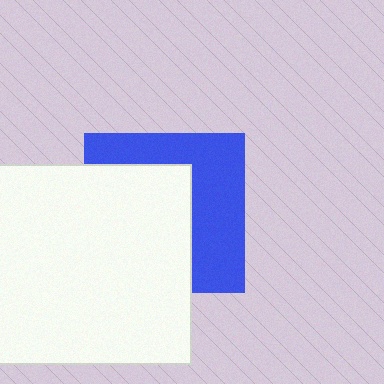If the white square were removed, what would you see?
You would see the complete blue square.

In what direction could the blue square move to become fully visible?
The blue square could move right. That would shift it out from behind the white square entirely.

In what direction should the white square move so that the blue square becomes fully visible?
The white square should move left. That is the shortest direction to clear the overlap and leave the blue square fully visible.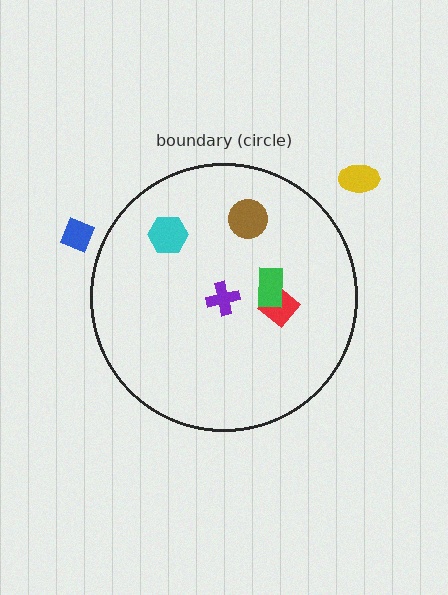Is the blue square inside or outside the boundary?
Outside.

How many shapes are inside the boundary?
5 inside, 2 outside.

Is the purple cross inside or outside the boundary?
Inside.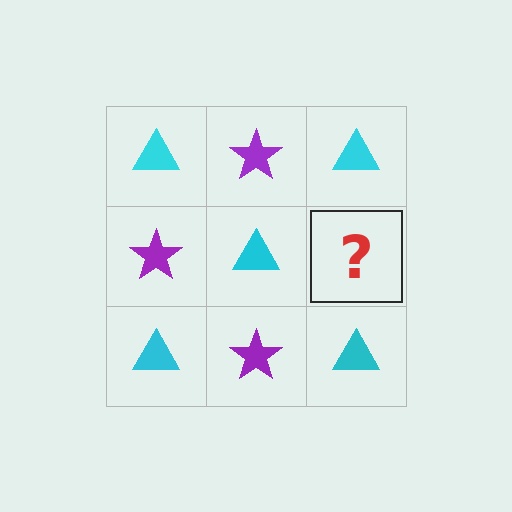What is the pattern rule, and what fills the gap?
The rule is that it alternates cyan triangle and purple star in a checkerboard pattern. The gap should be filled with a purple star.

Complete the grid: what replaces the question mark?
The question mark should be replaced with a purple star.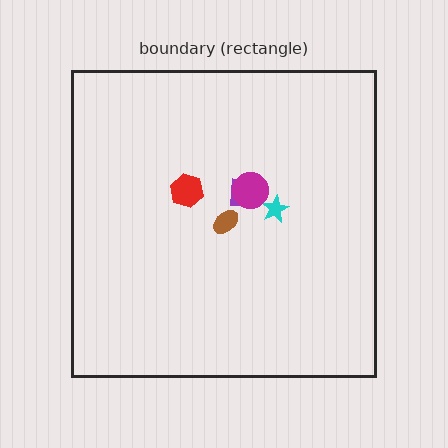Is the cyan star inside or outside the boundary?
Inside.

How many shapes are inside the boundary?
5 inside, 0 outside.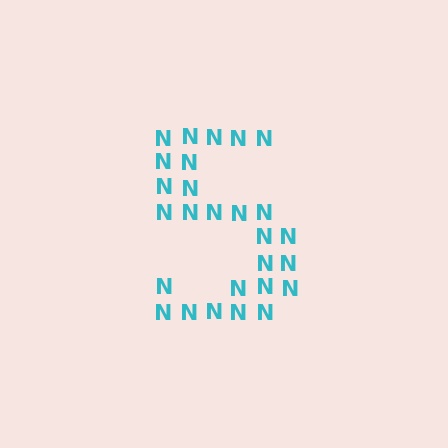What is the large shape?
The large shape is the digit 5.